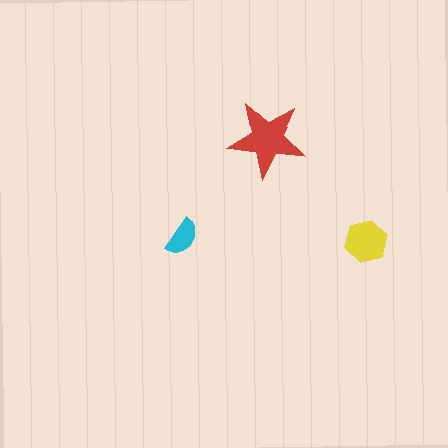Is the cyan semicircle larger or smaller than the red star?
Smaller.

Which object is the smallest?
The cyan semicircle.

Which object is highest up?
The red star is topmost.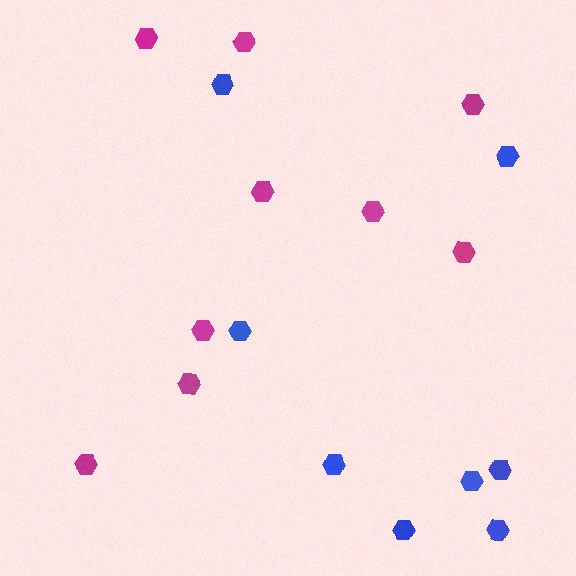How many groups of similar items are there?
There are 2 groups: one group of blue hexagons (8) and one group of magenta hexagons (9).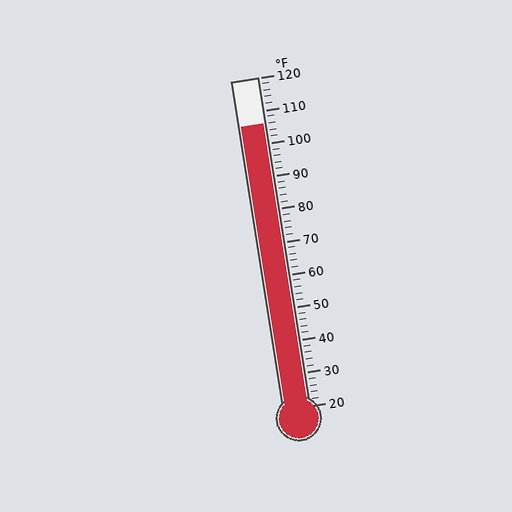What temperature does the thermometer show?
The thermometer shows approximately 106°F.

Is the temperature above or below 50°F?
The temperature is above 50°F.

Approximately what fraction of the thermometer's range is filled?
The thermometer is filled to approximately 85% of its range.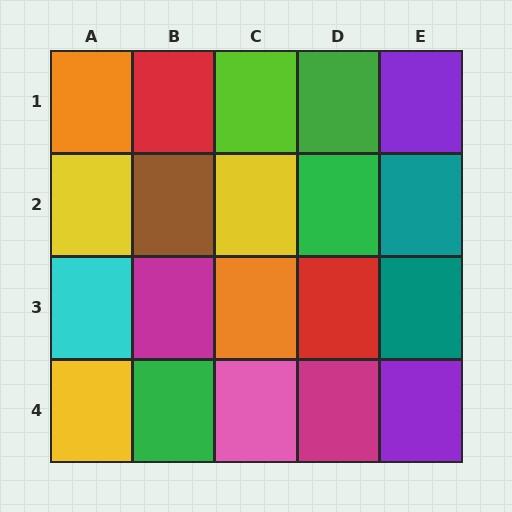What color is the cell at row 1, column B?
Red.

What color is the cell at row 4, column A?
Yellow.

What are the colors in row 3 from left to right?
Cyan, magenta, orange, red, teal.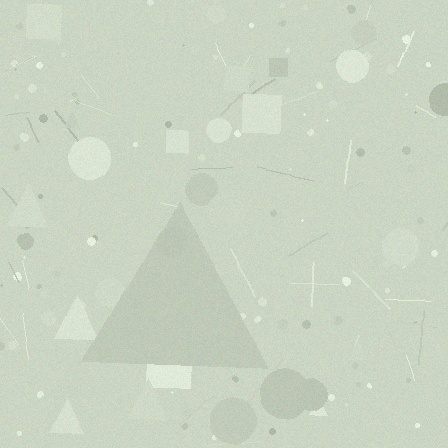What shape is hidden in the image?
A triangle is hidden in the image.